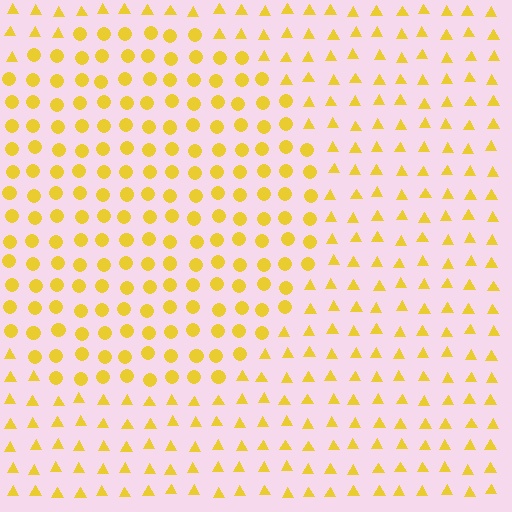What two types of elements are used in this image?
The image uses circles inside the circle region and triangles outside it.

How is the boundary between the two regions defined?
The boundary is defined by a change in element shape: circles inside vs. triangles outside. All elements share the same color and spacing.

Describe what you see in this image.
The image is filled with small yellow elements arranged in a uniform grid. A circle-shaped region contains circles, while the surrounding area contains triangles. The boundary is defined purely by the change in element shape.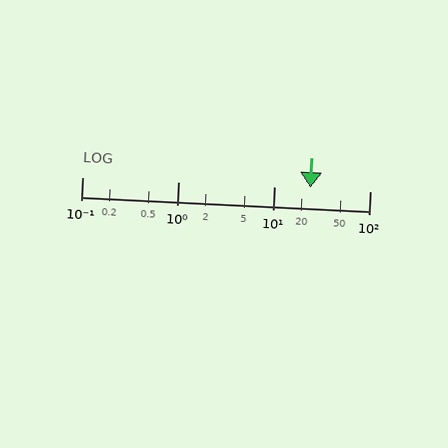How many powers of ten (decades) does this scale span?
The scale spans 3 decades, from 0.1 to 100.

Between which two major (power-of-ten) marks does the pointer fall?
The pointer is between 10 and 100.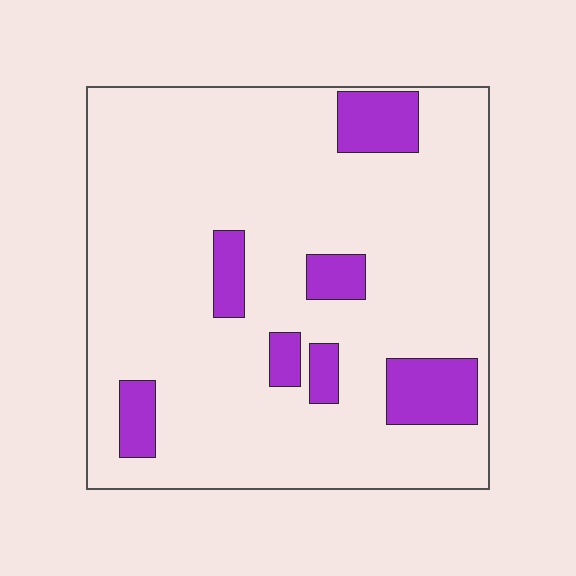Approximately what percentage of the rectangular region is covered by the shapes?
Approximately 15%.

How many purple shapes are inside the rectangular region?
7.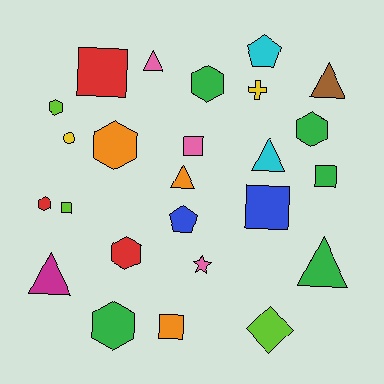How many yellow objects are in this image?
There are 2 yellow objects.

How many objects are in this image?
There are 25 objects.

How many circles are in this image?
There is 1 circle.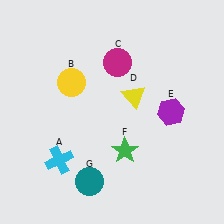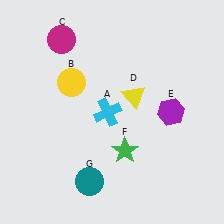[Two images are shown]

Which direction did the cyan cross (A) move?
The cyan cross (A) moved right.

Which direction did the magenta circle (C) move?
The magenta circle (C) moved left.